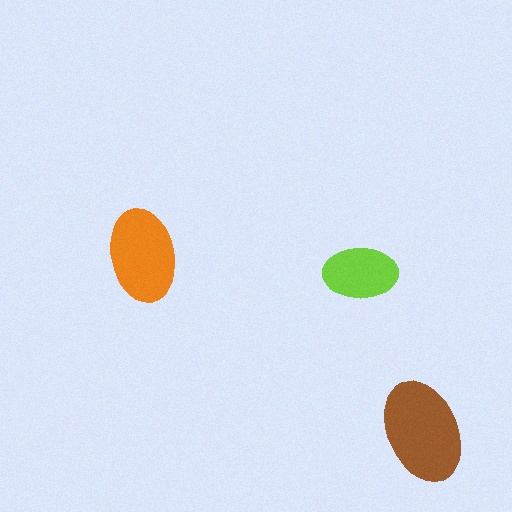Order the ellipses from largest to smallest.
the brown one, the orange one, the lime one.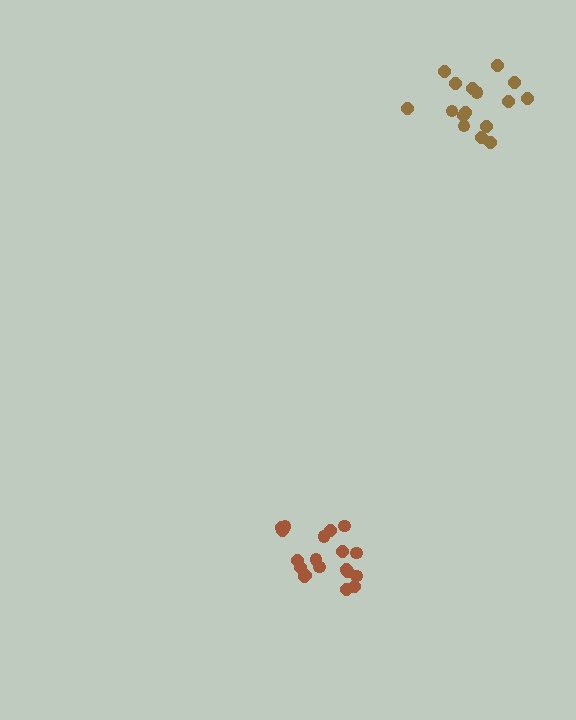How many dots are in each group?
Group 1: 19 dots, Group 2: 16 dots (35 total).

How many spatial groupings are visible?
There are 2 spatial groupings.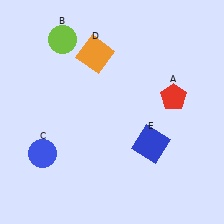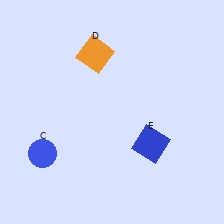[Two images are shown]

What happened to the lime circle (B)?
The lime circle (B) was removed in Image 2. It was in the top-left area of Image 1.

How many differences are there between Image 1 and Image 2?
There are 2 differences between the two images.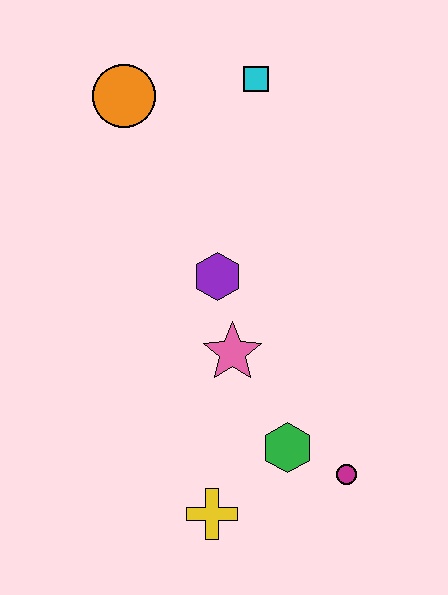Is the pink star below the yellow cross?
No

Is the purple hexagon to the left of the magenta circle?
Yes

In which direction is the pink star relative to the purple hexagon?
The pink star is below the purple hexagon.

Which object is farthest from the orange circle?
The magenta circle is farthest from the orange circle.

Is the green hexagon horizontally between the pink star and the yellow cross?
No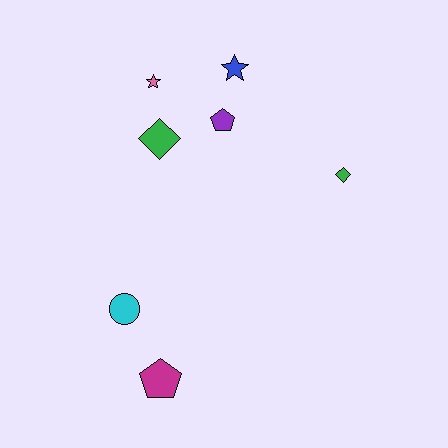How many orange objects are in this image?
There are no orange objects.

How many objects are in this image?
There are 7 objects.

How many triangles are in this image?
There are no triangles.